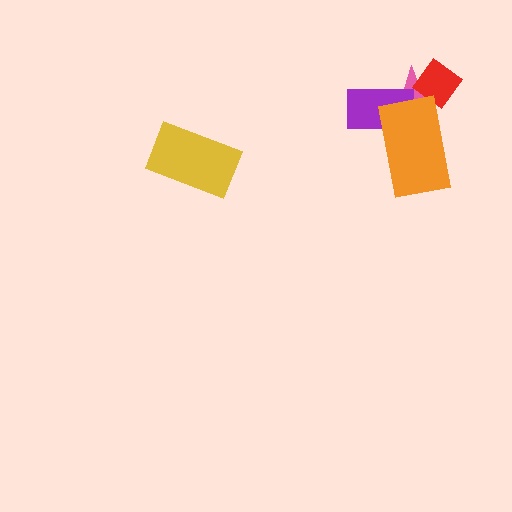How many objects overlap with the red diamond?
1 object overlaps with the red diamond.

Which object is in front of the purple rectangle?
The orange rectangle is in front of the purple rectangle.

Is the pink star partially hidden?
Yes, it is partially covered by another shape.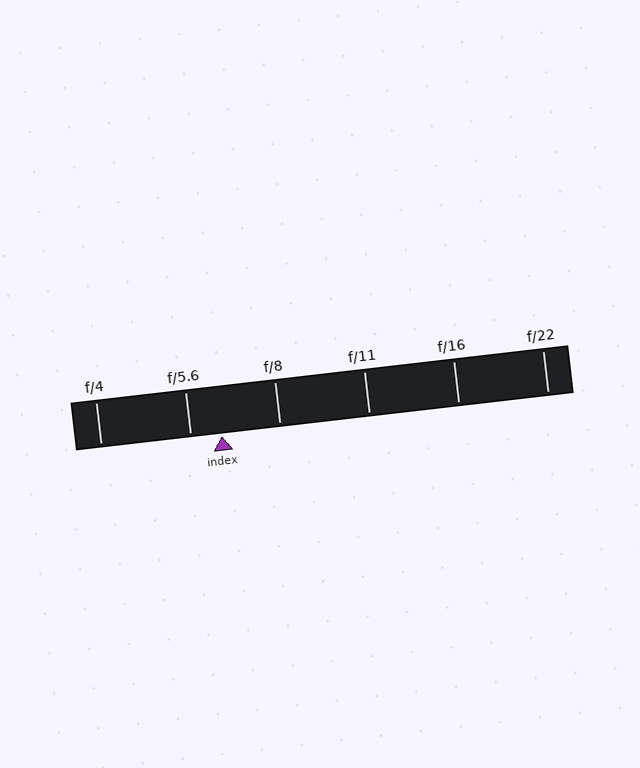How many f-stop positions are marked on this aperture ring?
There are 6 f-stop positions marked.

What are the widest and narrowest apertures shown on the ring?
The widest aperture shown is f/4 and the narrowest is f/22.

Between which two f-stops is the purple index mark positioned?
The index mark is between f/5.6 and f/8.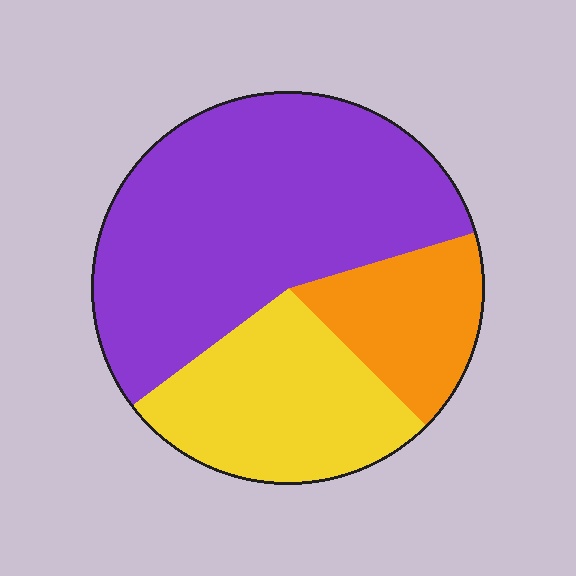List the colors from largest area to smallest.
From largest to smallest: purple, yellow, orange.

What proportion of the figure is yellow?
Yellow covers 27% of the figure.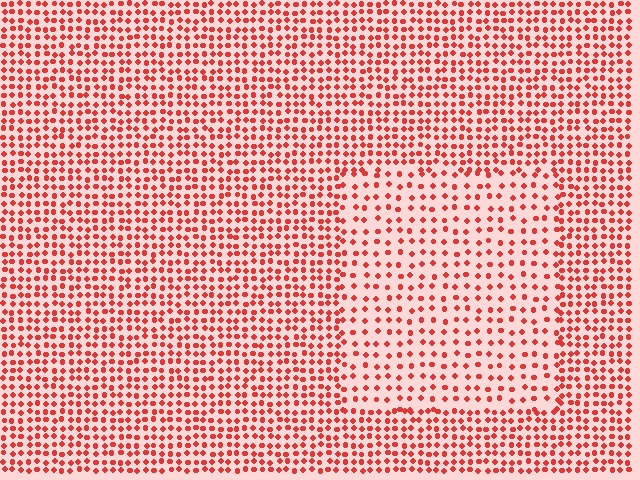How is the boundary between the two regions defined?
The boundary is defined by a change in element density (approximately 1.8x ratio). All elements are the same color, size, and shape.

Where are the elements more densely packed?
The elements are more densely packed outside the rectangle boundary.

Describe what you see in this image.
The image contains small red elements arranged at two different densities. A rectangle-shaped region is visible where the elements are less densely packed than the surrounding area.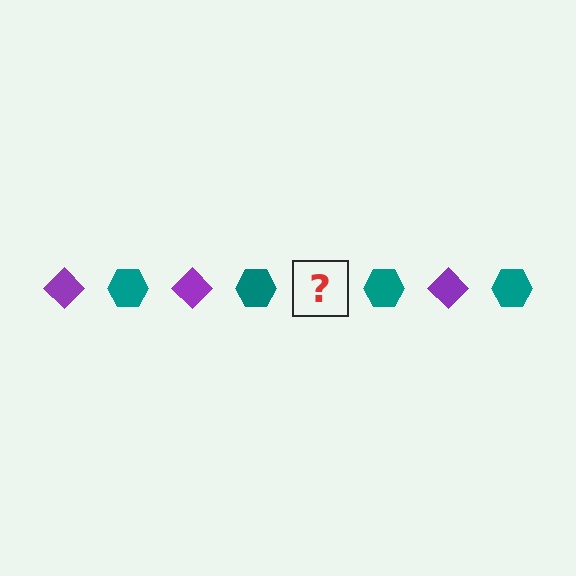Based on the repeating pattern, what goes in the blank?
The blank should be a purple diamond.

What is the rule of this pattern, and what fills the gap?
The rule is that the pattern alternates between purple diamond and teal hexagon. The gap should be filled with a purple diamond.